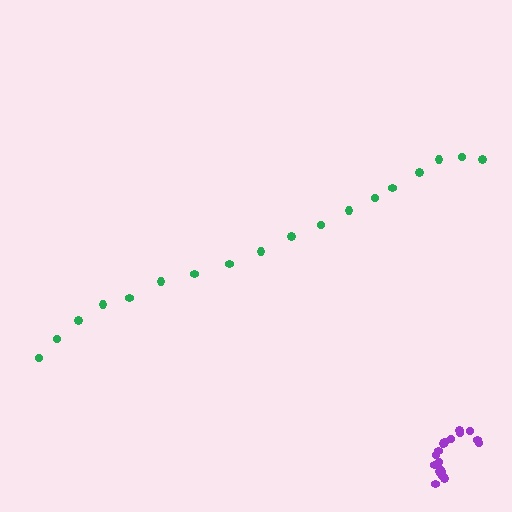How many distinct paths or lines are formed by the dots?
There are 2 distinct paths.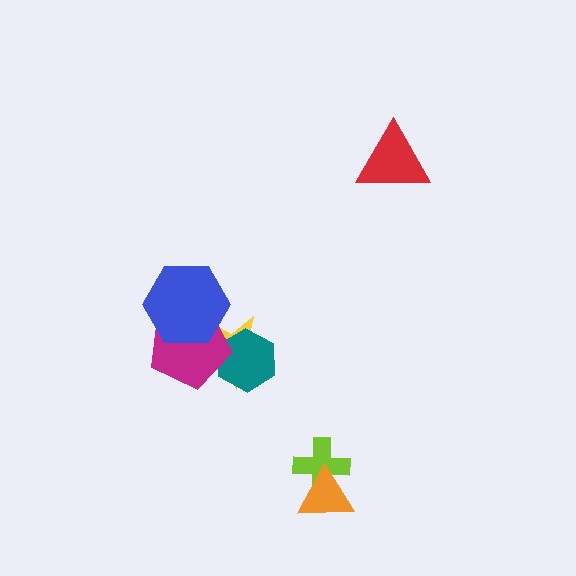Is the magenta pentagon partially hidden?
Yes, it is partially covered by another shape.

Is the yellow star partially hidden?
Yes, it is partially covered by another shape.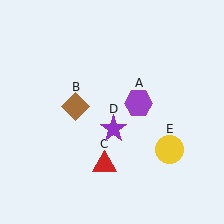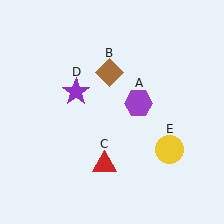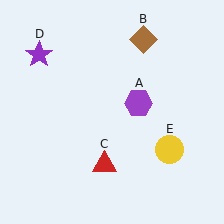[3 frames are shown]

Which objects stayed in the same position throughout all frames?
Purple hexagon (object A) and red triangle (object C) and yellow circle (object E) remained stationary.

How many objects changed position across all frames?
2 objects changed position: brown diamond (object B), purple star (object D).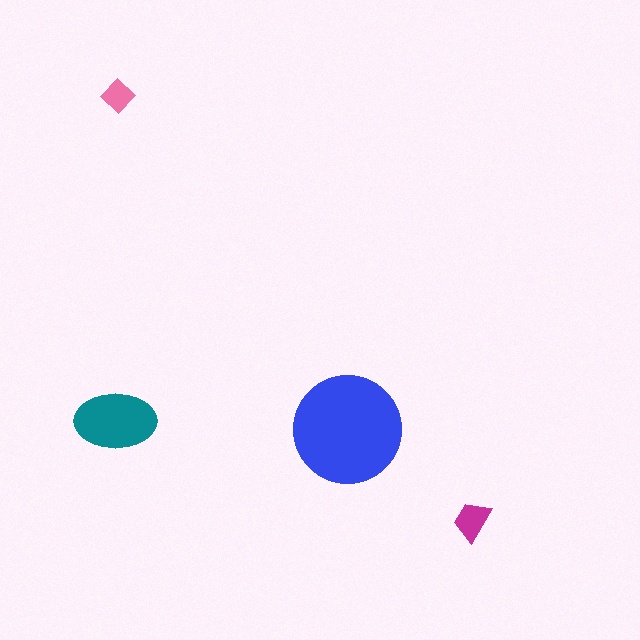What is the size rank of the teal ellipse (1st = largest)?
2nd.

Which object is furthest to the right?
The magenta trapezoid is rightmost.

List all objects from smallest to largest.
The pink diamond, the magenta trapezoid, the teal ellipse, the blue circle.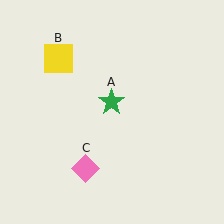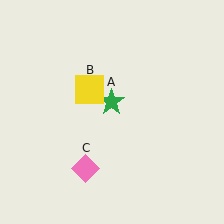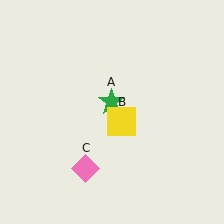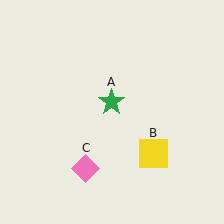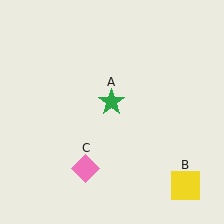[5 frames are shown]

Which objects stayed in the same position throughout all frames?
Green star (object A) and pink diamond (object C) remained stationary.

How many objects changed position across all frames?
1 object changed position: yellow square (object B).